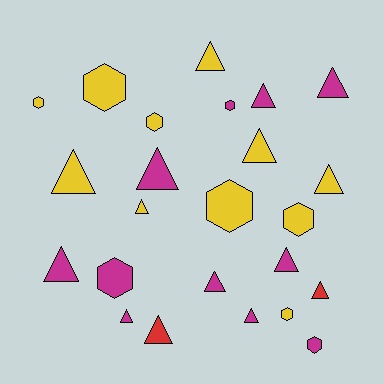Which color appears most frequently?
Magenta, with 11 objects.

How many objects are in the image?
There are 24 objects.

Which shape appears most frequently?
Triangle, with 15 objects.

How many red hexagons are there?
There are no red hexagons.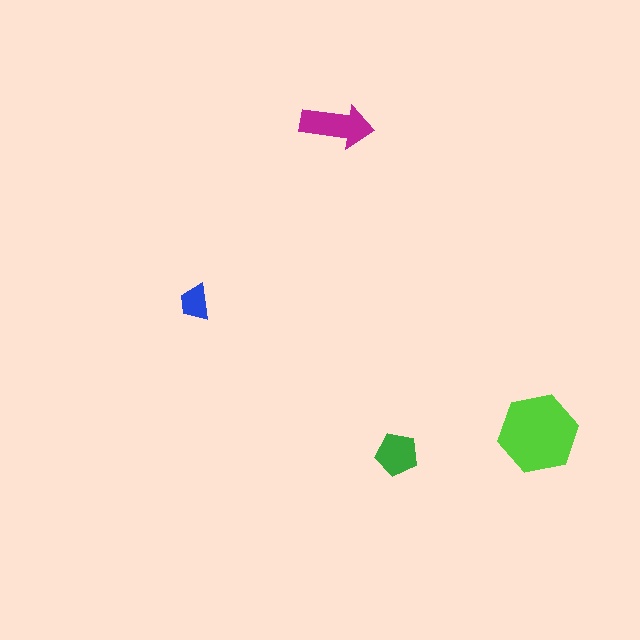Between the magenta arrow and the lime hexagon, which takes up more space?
The lime hexagon.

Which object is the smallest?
The blue trapezoid.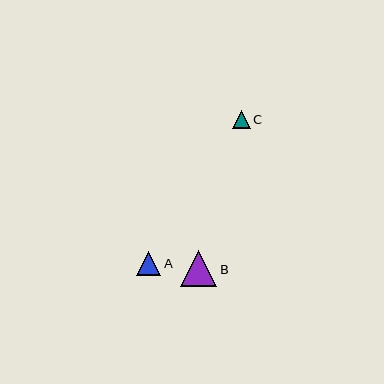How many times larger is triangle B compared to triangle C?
Triangle B is approximately 2.0 times the size of triangle C.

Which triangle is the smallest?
Triangle C is the smallest with a size of approximately 18 pixels.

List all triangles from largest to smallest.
From largest to smallest: B, A, C.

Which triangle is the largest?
Triangle B is the largest with a size of approximately 36 pixels.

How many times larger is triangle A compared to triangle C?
Triangle A is approximately 1.4 times the size of triangle C.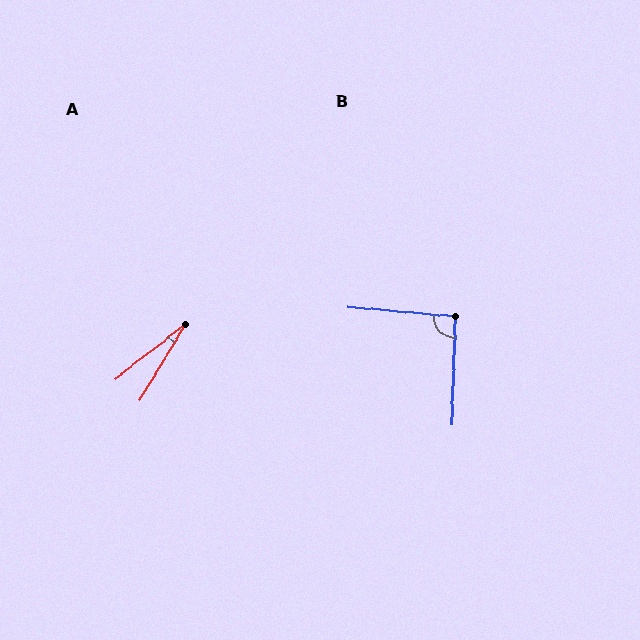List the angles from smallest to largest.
A (21°), B (93°).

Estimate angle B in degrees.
Approximately 93 degrees.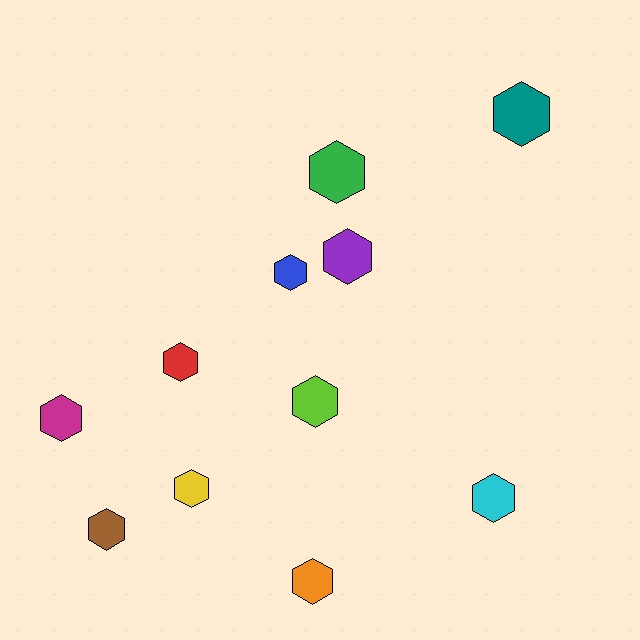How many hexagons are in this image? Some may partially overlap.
There are 11 hexagons.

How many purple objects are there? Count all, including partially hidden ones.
There is 1 purple object.